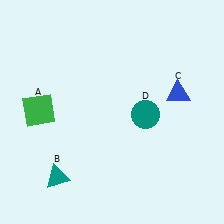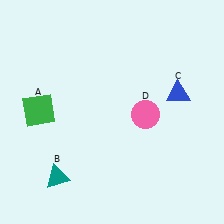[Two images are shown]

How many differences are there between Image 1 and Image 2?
There is 1 difference between the two images.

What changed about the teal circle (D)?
In Image 1, D is teal. In Image 2, it changed to pink.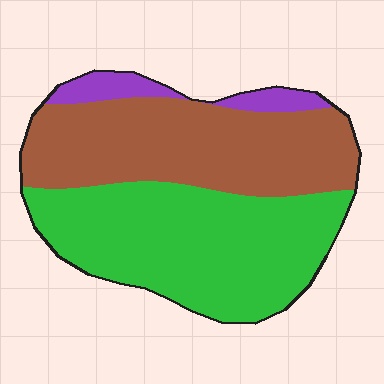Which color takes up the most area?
Green, at roughly 50%.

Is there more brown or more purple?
Brown.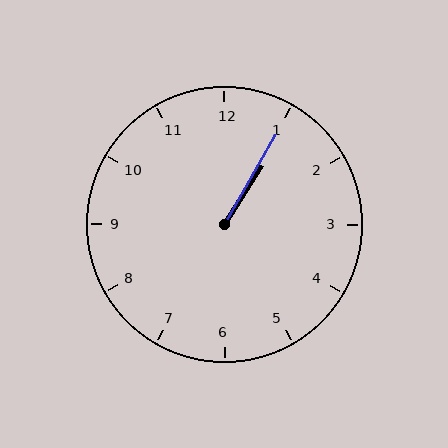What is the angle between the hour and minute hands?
Approximately 2 degrees.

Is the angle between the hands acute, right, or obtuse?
It is acute.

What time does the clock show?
1:05.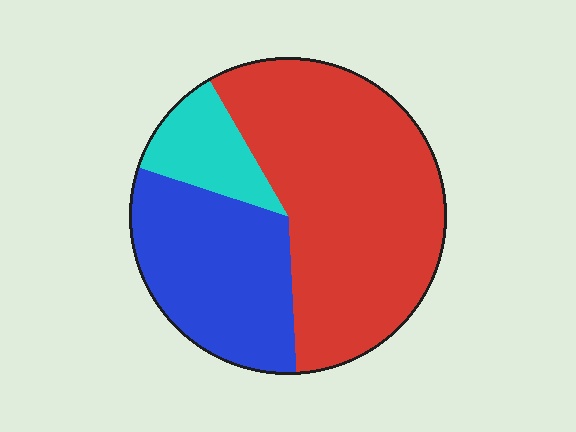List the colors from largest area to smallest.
From largest to smallest: red, blue, cyan.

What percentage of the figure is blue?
Blue takes up between a quarter and a half of the figure.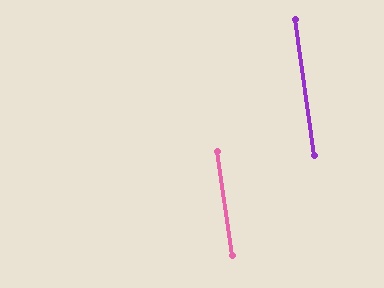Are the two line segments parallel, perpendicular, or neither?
Parallel — their directions differ by only 0.6°.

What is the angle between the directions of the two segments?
Approximately 1 degree.